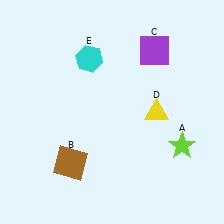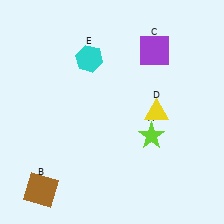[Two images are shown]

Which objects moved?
The objects that moved are: the lime star (A), the brown square (B).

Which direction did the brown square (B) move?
The brown square (B) moved left.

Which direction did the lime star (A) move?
The lime star (A) moved left.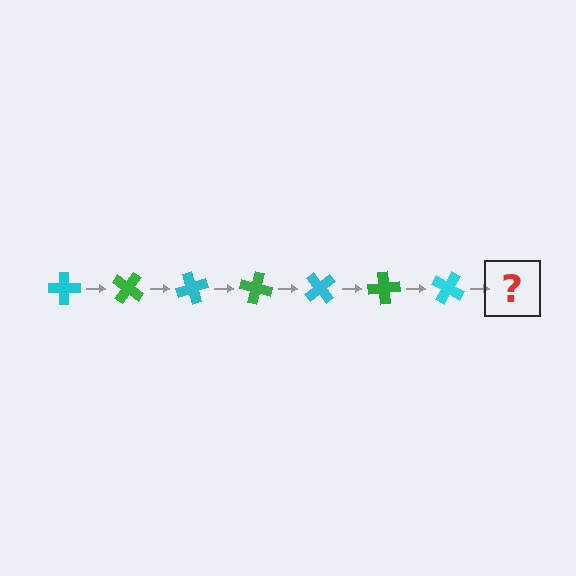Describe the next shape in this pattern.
It should be a green cross, rotated 245 degrees from the start.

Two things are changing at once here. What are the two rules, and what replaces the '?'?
The two rules are that it rotates 35 degrees each step and the color cycles through cyan and green. The '?' should be a green cross, rotated 245 degrees from the start.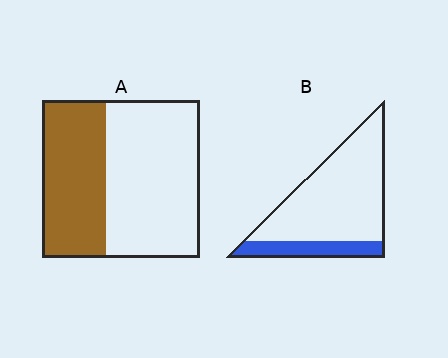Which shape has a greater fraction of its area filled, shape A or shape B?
Shape A.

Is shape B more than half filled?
No.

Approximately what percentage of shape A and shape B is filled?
A is approximately 40% and B is approximately 20%.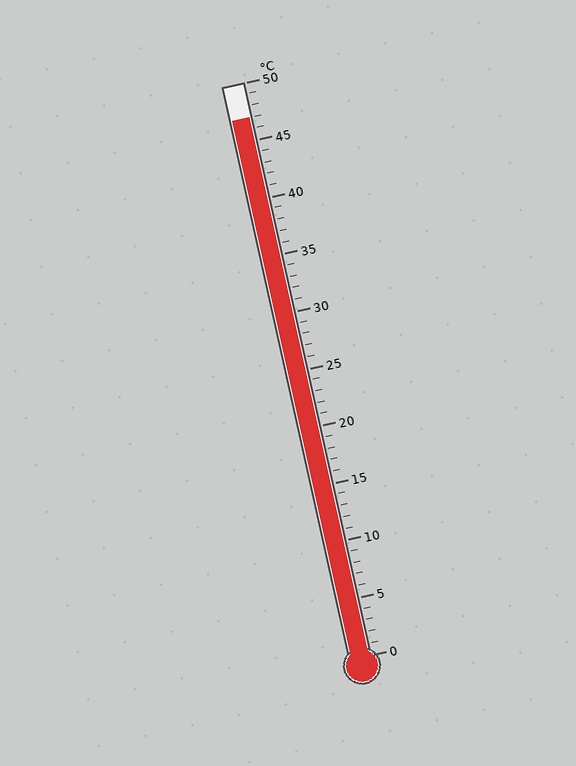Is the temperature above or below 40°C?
The temperature is above 40°C.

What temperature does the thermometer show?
The thermometer shows approximately 47°C.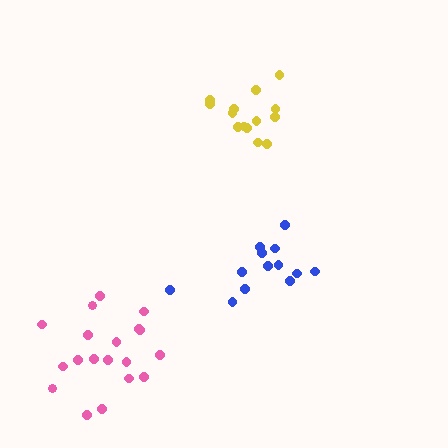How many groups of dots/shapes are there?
There are 3 groups.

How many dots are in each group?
Group 1: 13 dots, Group 2: 14 dots, Group 3: 19 dots (46 total).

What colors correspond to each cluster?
The clusters are colored: blue, yellow, pink.